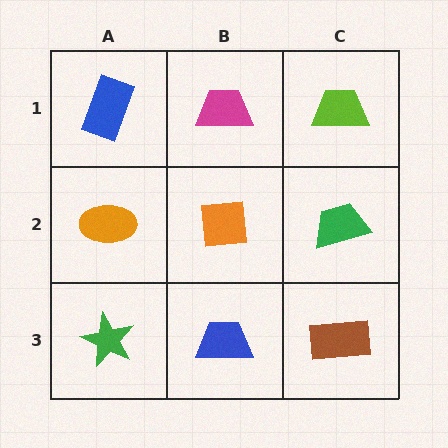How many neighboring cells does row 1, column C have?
2.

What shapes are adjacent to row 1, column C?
A green trapezoid (row 2, column C), a magenta trapezoid (row 1, column B).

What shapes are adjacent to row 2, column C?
A lime trapezoid (row 1, column C), a brown rectangle (row 3, column C), an orange square (row 2, column B).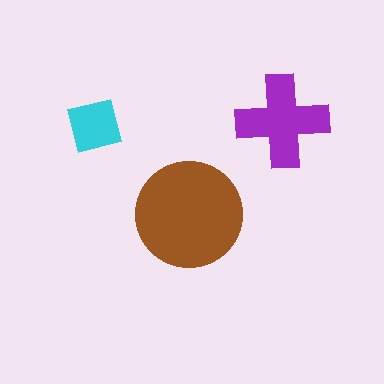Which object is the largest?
The brown circle.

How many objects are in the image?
There are 3 objects in the image.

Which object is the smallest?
The cyan square.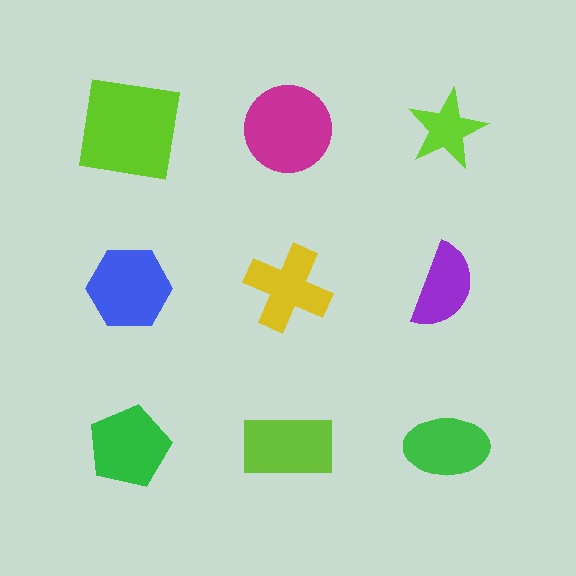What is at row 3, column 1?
A green pentagon.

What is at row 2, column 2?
A yellow cross.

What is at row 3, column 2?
A lime rectangle.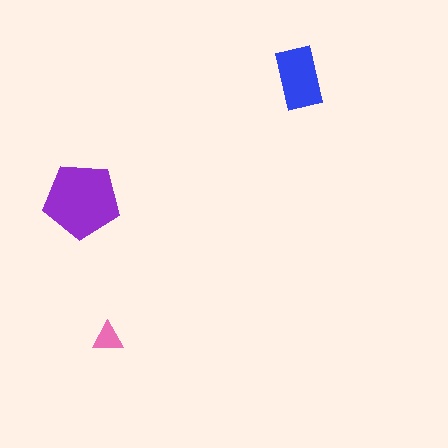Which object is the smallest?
The pink triangle.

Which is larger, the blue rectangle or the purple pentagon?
The purple pentagon.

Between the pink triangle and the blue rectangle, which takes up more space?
The blue rectangle.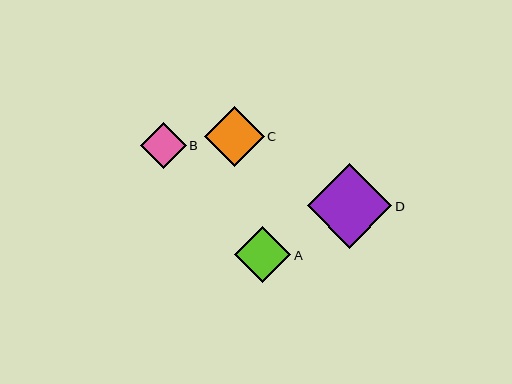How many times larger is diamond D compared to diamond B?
Diamond D is approximately 1.9 times the size of diamond B.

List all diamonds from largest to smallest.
From largest to smallest: D, C, A, B.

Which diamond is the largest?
Diamond D is the largest with a size of approximately 85 pixels.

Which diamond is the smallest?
Diamond B is the smallest with a size of approximately 46 pixels.